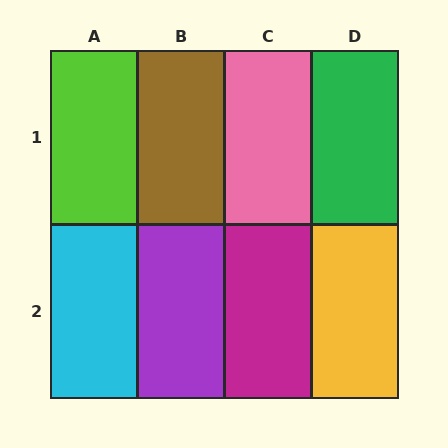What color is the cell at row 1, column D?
Green.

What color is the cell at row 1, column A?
Lime.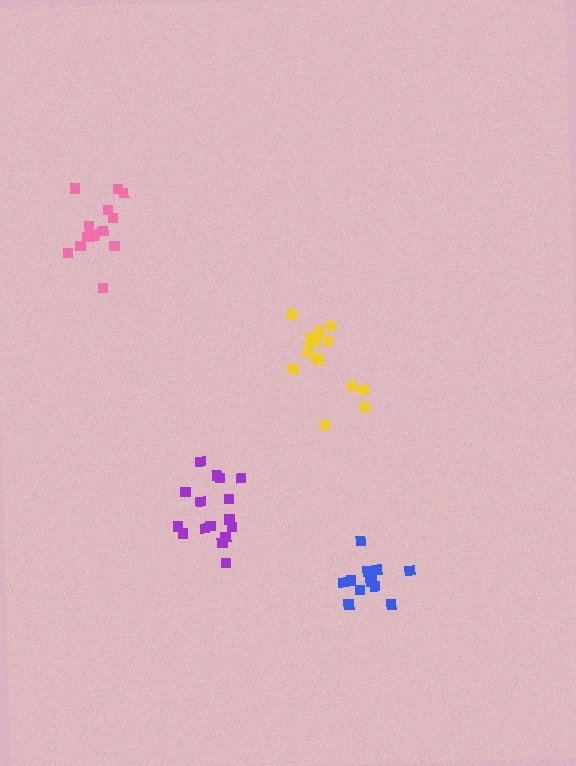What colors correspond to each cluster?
The clusters are colored: yellow, pink, blue, purple.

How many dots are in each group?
Group 1: 15 dots, Group 2: 14 dots, Group 3: 13 dots, Group 4: 16 dots (58 total).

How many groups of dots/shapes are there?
There are 4 groups.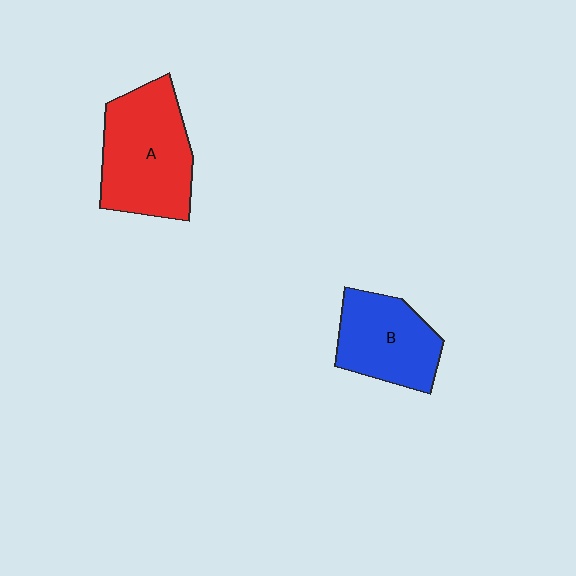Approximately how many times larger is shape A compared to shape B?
Approximately 1.4 times.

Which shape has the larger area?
Shape A (red).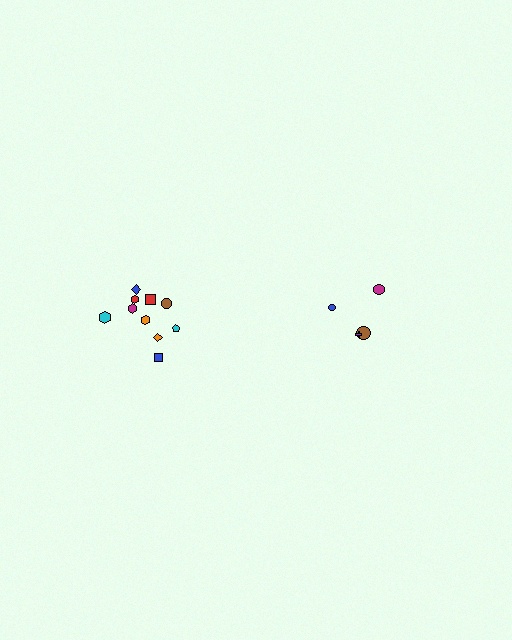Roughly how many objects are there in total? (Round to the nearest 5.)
Roughly 15 objects in total.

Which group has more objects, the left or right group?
The left group.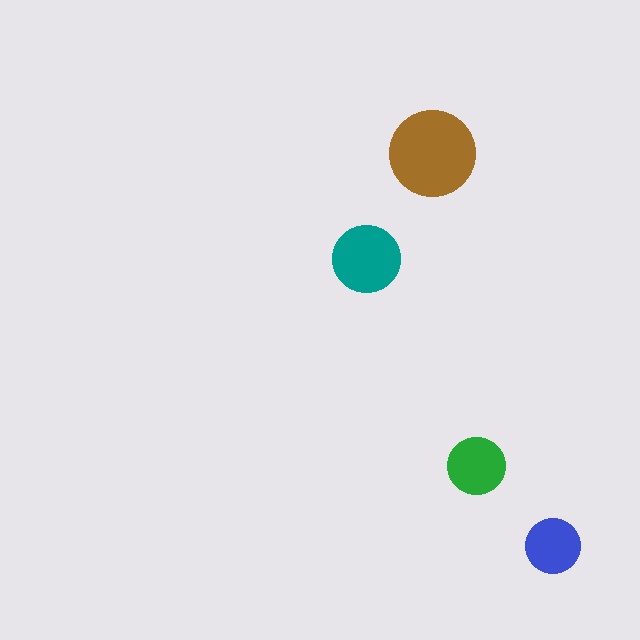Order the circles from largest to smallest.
the brown one, the teal one, the green one, the blue one.